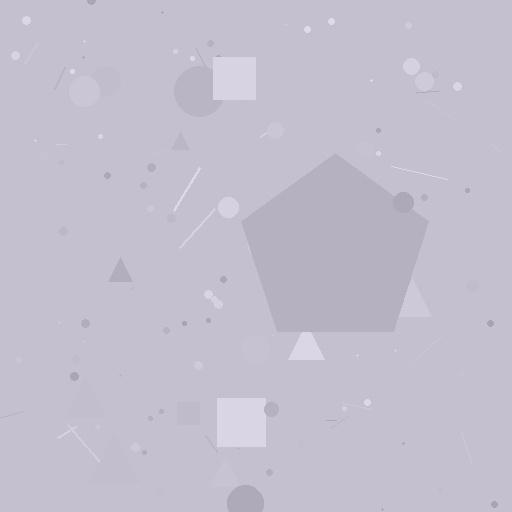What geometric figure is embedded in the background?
A pentagon is embedded in the background.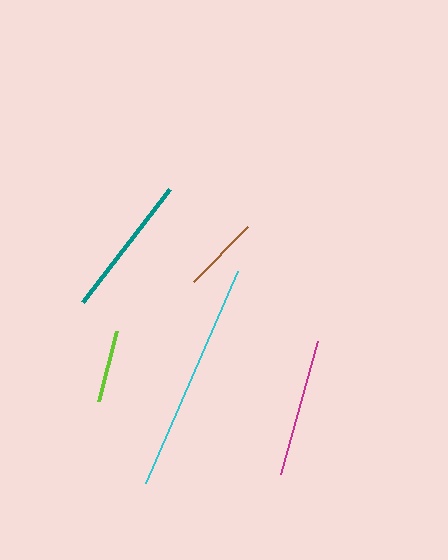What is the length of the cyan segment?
The cyan segment is approximately 231 pixels long.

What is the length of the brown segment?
The brown segment is approximately 77 pixels long.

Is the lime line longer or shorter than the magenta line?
The magenta line is longer than the lime line.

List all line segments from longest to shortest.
From longest to shortest: cyan, teal, magenta, brown, lime.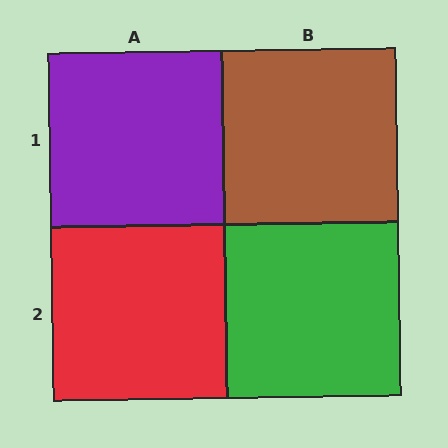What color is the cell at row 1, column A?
Purple.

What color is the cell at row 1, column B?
Brown.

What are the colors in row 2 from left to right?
Red, green.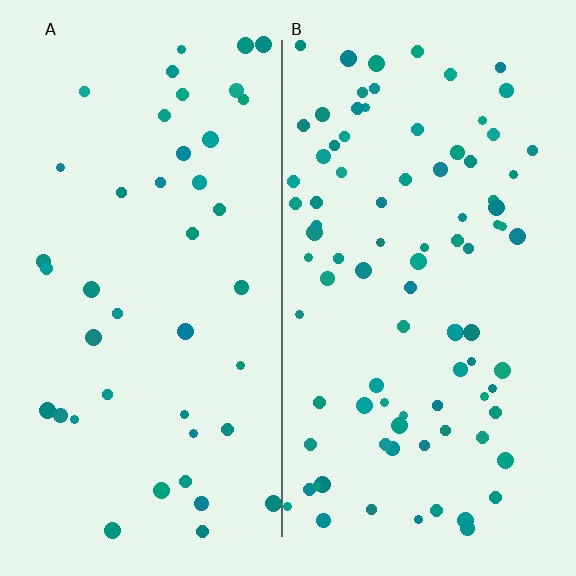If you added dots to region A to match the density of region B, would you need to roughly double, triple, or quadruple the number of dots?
Approximately double.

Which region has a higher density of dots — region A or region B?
B (the right).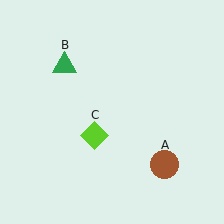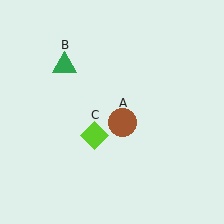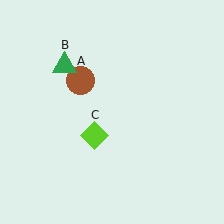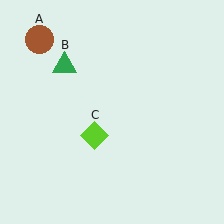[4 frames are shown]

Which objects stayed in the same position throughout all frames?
Green triangle (object B) and lime diamond (object C) remained stationary.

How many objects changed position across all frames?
1 object changed position: brown circle (object A).